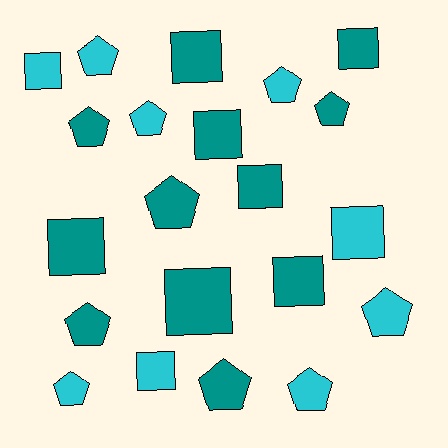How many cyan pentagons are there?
There are 6 cyan pentagons.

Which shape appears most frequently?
Pentagon, with 11 objects.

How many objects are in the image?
There are 21 objects.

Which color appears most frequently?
Teal, with 12 objects.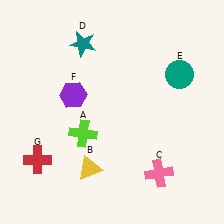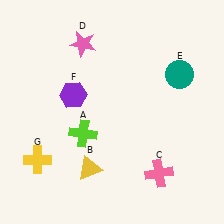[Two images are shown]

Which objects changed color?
D changed from teal to pink. G changed from red to yellow.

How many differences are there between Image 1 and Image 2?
There are 2 differences between the two images.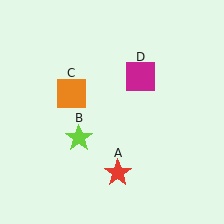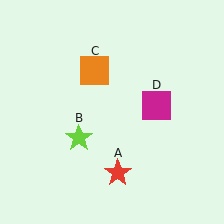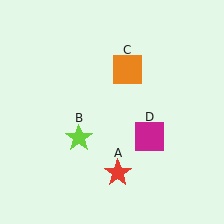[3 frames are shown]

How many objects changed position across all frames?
2 objects changed position: orange square (object C), magenta square (object D).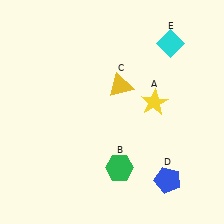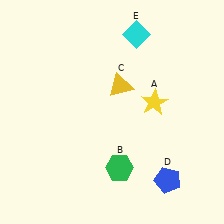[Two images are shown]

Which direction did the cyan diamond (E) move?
The cyan diamond (E) moved left.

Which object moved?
The cyan diamond (E) moved left.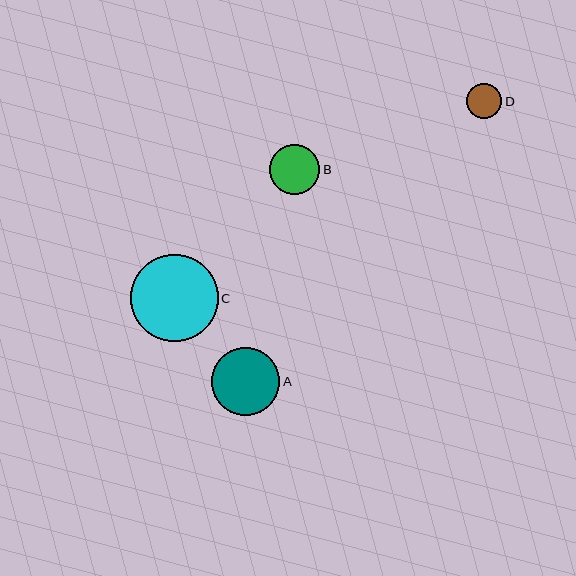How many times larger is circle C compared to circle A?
Circle C is approximately 1.3 times the size of circle A.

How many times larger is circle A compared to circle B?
Circle A is approximately 1.4 times the size of circle B.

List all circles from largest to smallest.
From largest to smallest: C, A, B, D.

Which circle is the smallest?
Circle D is the smallest with a size of approximately 35 pixels.